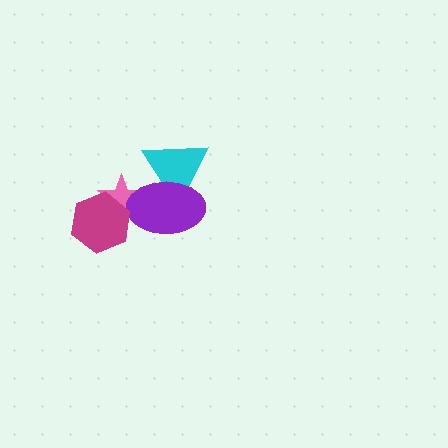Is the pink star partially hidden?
Yes, it is partially covered by another shape.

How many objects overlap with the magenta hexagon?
1 object overlaps with the magenta hexagon.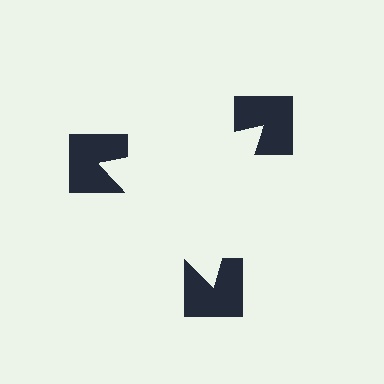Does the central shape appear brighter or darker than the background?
It typically appears slightly brighter than the background, even though no actual brightness change is drawn.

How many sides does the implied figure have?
3 sides.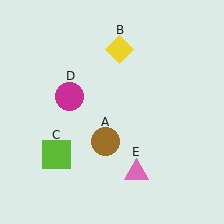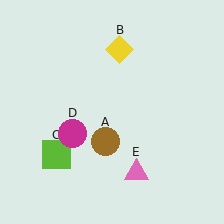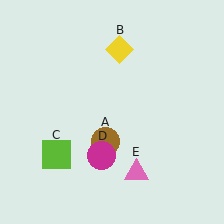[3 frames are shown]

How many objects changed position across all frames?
1 object changed position: magenta circle (object D).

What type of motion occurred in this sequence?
The magenta circle (object D) rotated counterclockwise around the center of the scene.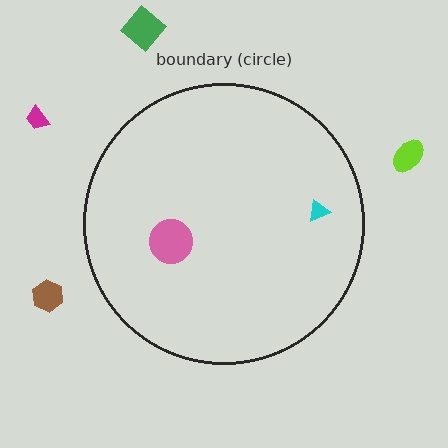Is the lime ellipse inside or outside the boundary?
Outside.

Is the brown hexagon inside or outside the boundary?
Outside.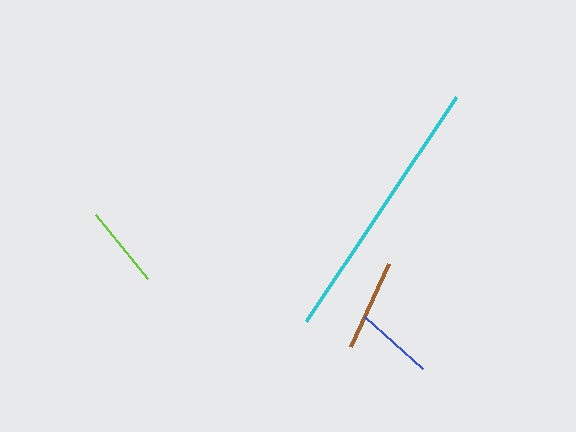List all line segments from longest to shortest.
From longest to shortest: cyan, brown, lime, blue.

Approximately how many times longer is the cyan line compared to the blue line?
The cyan line is approximately 3.5 times the length of the blue line.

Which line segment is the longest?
The cyan line is the longest at approximately 269 pixels.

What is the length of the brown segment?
The brown segment is approximately 91 pixels long.